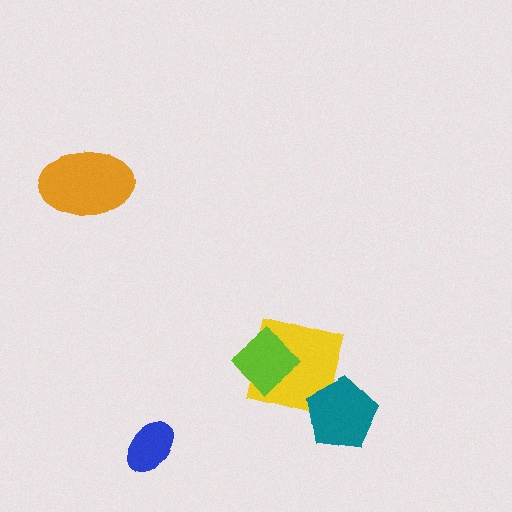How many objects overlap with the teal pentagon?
1 object overlaps with the teal pentagon.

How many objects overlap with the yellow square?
2 objects overlap with the yellow square.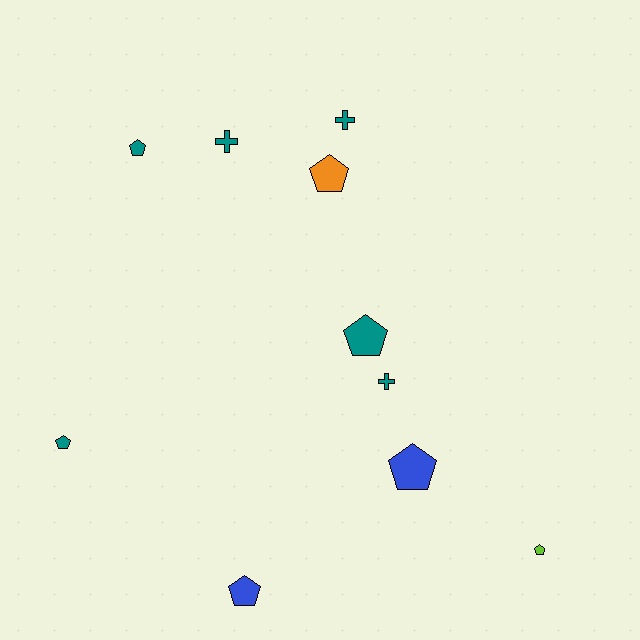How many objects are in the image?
There are 10 objects.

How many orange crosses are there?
There are no orange crosses.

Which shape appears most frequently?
Pentagon, with 7 objects.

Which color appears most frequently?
Teal, with 6 objects.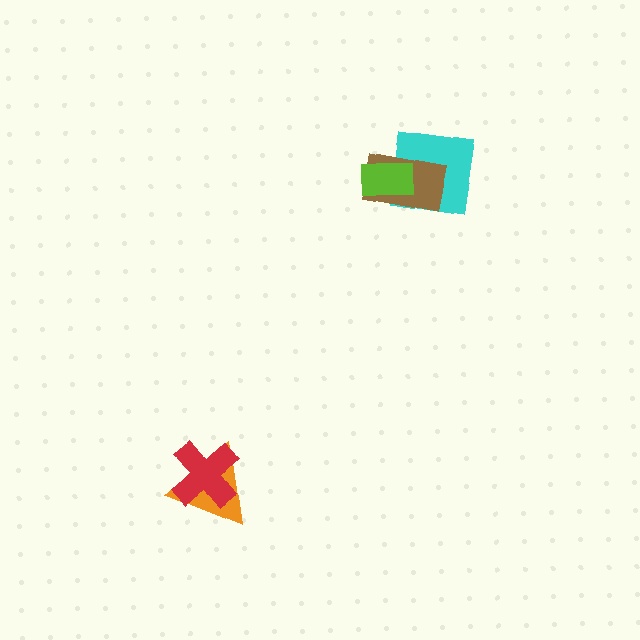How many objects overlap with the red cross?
1 object overlaps with the red cross.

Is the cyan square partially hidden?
Yes, it is partially covered by another shape.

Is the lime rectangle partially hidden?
No, no other shape covers it.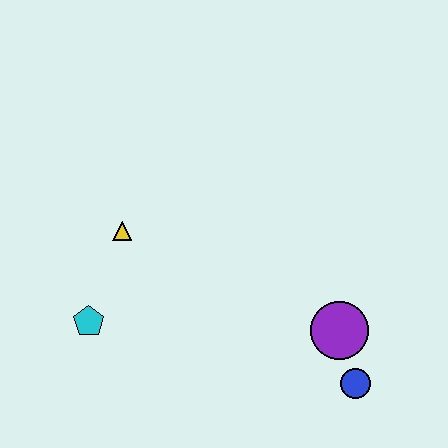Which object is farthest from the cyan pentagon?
The blue circle is farthest from the cyan pentagon.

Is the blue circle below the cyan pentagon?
Yes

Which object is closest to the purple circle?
The blue circle is closest to the purple circle.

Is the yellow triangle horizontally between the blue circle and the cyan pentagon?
Yes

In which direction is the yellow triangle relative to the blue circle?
The yellow triangle is to the left of the blue circle.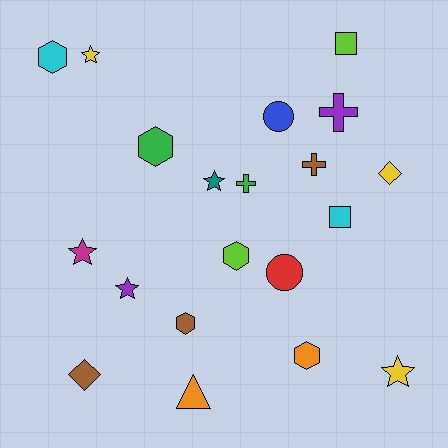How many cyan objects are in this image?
There are 2 cyan objects.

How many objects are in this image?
There are 20 objects.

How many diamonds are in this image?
There are 2 diamonds.